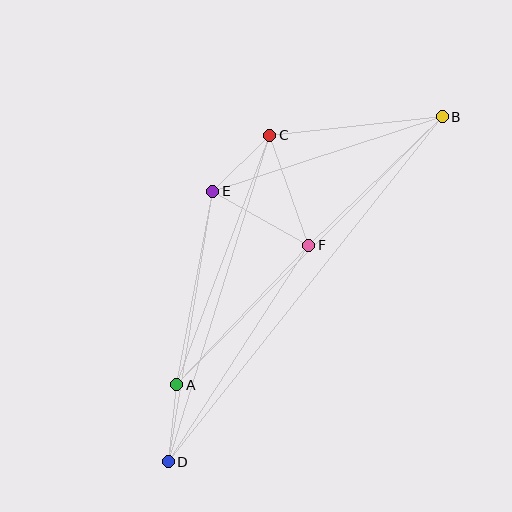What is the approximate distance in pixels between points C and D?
The distance between C and D is approximately 342 pixels.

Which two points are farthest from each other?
Points B and D are farthest from each other.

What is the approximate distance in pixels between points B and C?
The distance between B and C is approximately 173 pixels.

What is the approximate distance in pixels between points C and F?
The distance between C and F is approximately 117 pixels.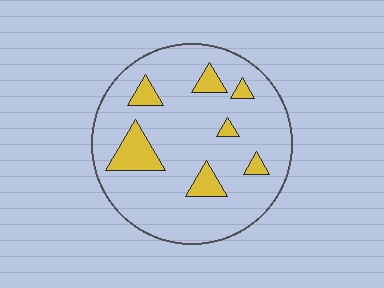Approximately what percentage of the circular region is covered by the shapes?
Approximately 15%.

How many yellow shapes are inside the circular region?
7.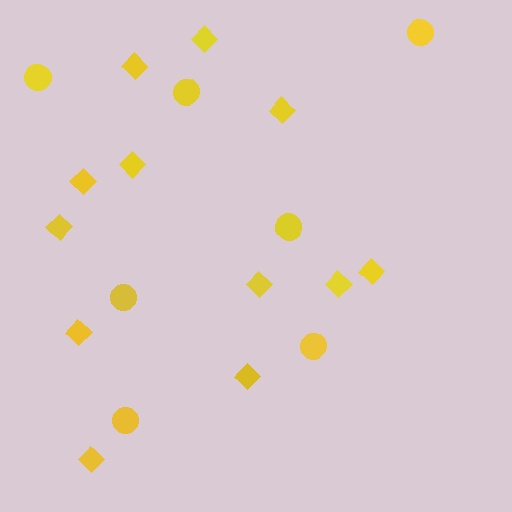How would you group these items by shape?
There are 2 groups: one group of circles (7) and one group of diamonds (12).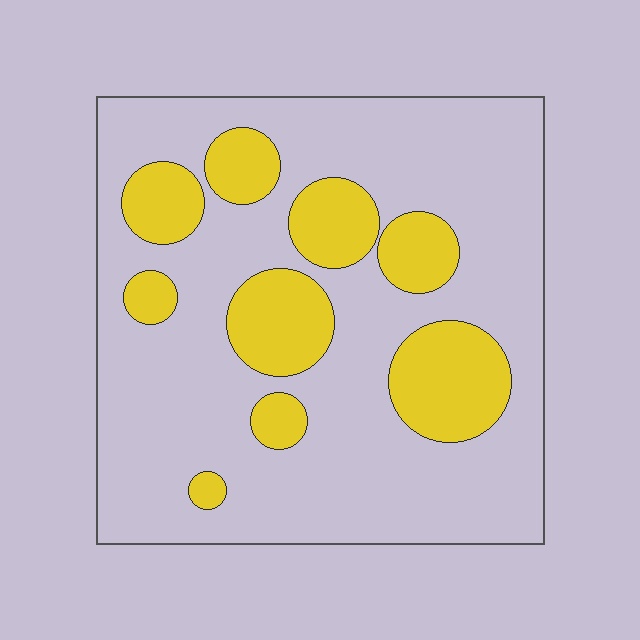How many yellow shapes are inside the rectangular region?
9.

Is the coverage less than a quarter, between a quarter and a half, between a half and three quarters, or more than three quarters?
Less than a quarter.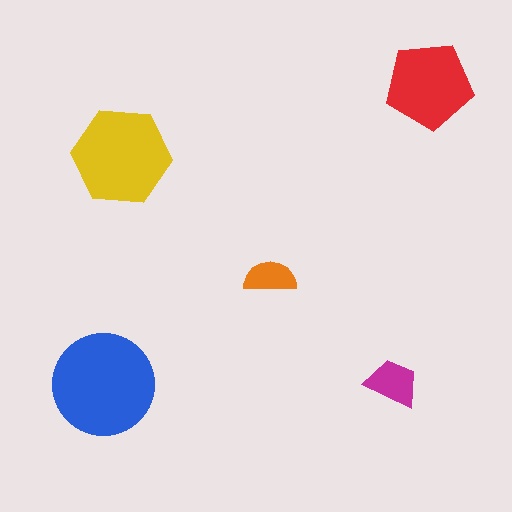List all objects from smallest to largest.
The orange semicircle, the magenta trapezoid, the red pentagon, the yellow hexagon, the blue circle.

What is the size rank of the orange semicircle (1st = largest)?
5th.